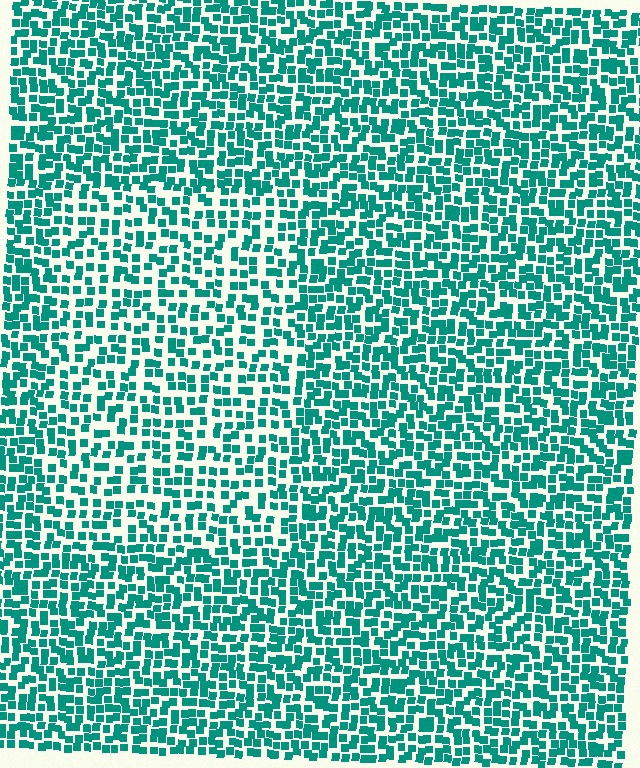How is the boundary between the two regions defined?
The boundary is defined by a change in element density (approximately 1.5x ratio). All elements are the same color, size, and shape.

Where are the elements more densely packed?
The elements are more densely packed outside the rectangle boundary.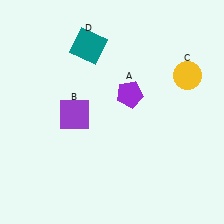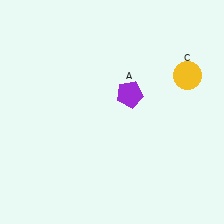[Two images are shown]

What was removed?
The purple square (B), the teal square (D) were removed in Image 2.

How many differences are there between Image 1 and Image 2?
There are 2 differences between the two images.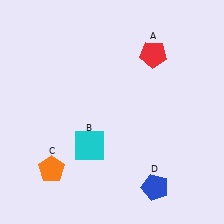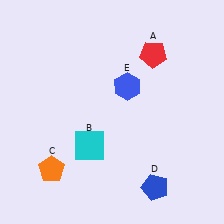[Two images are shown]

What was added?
A blue hexagon (E) was added in Image 2.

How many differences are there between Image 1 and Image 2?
There is 1 difference between the two images.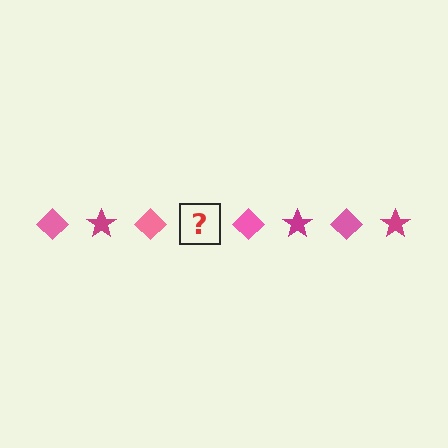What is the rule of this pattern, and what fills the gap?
The rule is that the pattern alternates between pink diamond and magenta star. The gap should be filled with a magenta star.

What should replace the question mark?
The question mark should be replaced with a magenta star.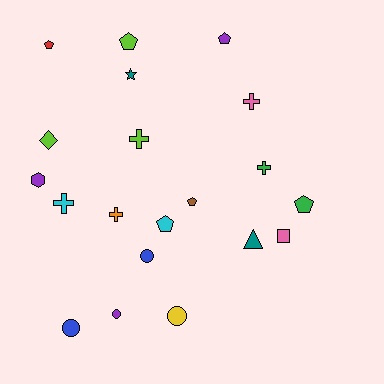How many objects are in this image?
There are 20 objects.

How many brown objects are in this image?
There is 1 brown object.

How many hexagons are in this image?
There is 1 hexagon.